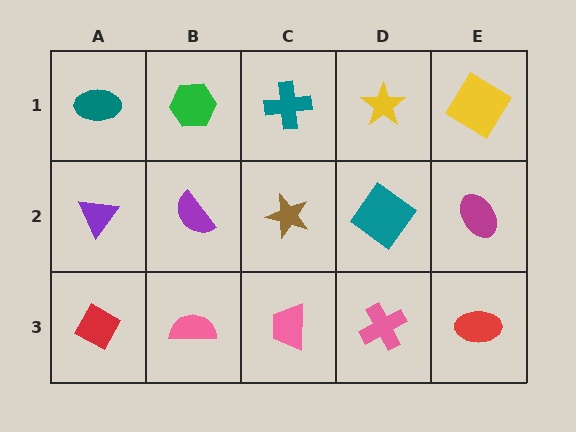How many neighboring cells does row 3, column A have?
2.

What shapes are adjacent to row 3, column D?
A teal diamond (row 2, column D), a pink trapezoid (row 3, column C), a red ellipse (row 3, column E).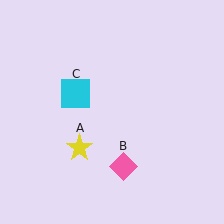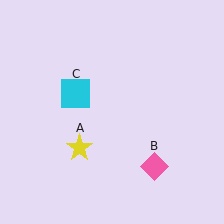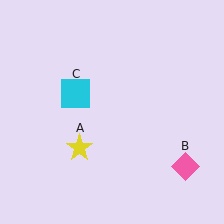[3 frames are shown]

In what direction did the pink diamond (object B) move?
The pink diamond (object B) moved right.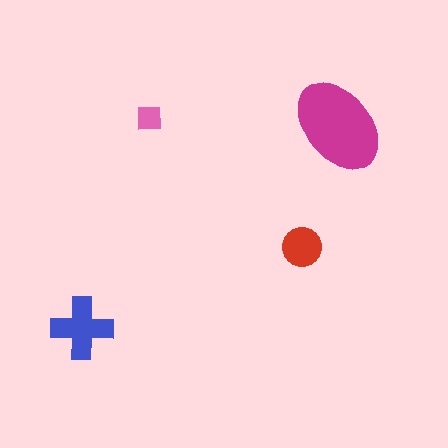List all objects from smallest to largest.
The pink square, the red circle, the blue cross, the magenta ellipse.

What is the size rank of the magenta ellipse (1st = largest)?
1st.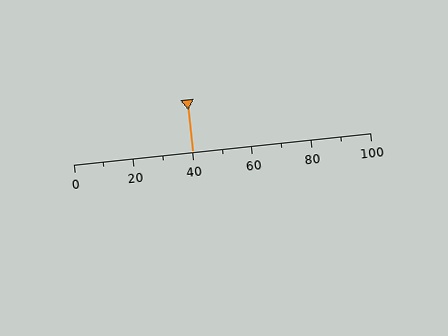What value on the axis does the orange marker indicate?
The marker indicates approximately 40.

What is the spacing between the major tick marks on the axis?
The major ticks are spaced 20 apart.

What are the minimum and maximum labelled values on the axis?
The axis runs from 0 to 100.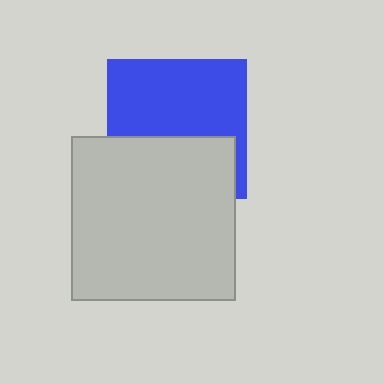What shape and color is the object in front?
The object in front is a light gray square.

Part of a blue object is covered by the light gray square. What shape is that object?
It is a square.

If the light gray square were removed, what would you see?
You would see the complete blue square.